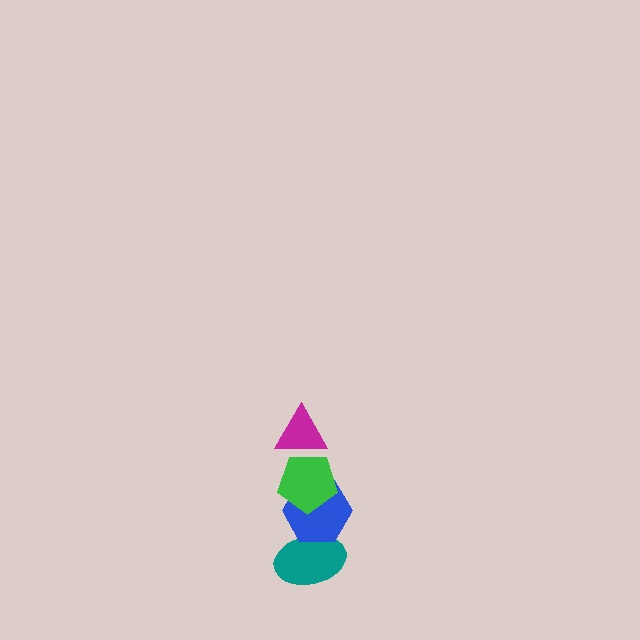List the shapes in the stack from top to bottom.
From top to bottom: the magenta triangle, the green pentagon, the blue hexagon, the teal ellipse.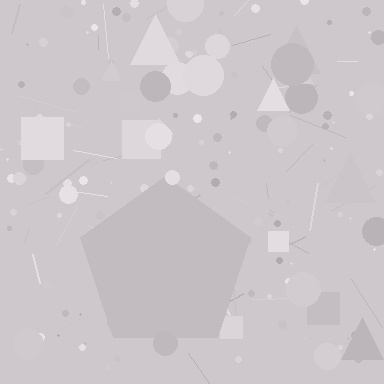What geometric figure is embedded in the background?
A pentagon is embedded in the background.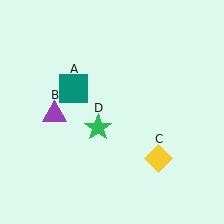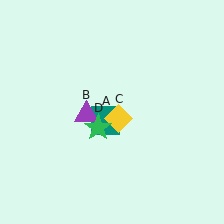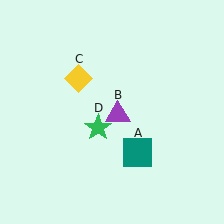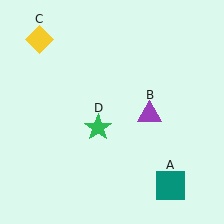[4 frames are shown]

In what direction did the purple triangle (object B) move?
The purple triangle (object B) moved right.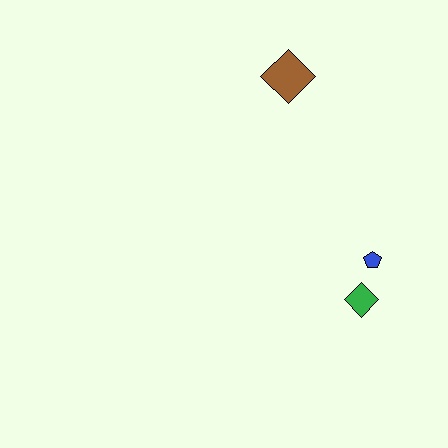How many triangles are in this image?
There are no triangles.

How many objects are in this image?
There are 3 objects.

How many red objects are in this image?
There are no red objects.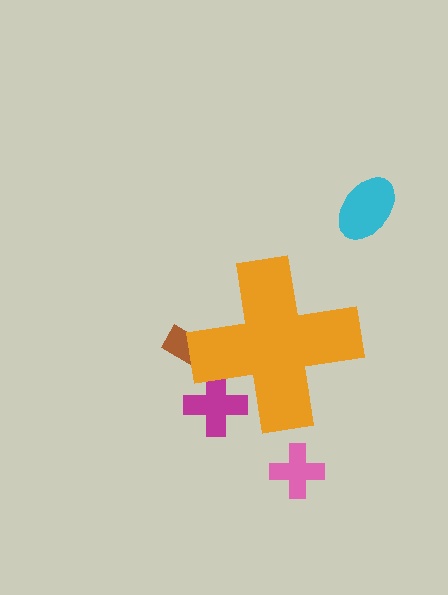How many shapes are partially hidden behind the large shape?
3 shapes are partially hidden.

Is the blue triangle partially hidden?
Yes, the blue triangle is partially hidden behind the orange cross.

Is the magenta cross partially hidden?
Yes, the magenta cross is partially hidden behind the orange cross.